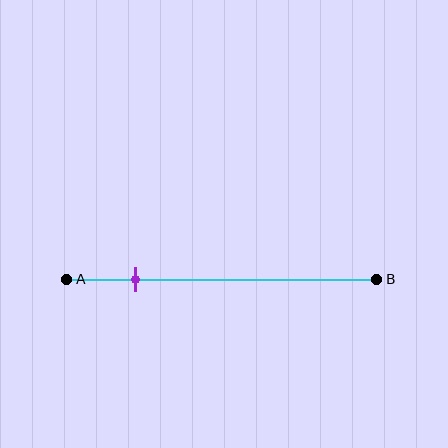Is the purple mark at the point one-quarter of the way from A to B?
Yes, the mark is approximately at the one-quarter point.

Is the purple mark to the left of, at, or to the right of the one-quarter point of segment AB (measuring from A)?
The purple mark is approximately at the one-quarter point of segment AB.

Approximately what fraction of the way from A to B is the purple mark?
The purple mark is approximately 20% of the way from A to B.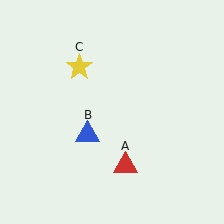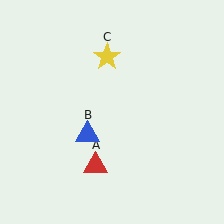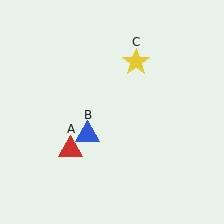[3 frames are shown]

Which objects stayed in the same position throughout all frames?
Blue triangle (object B) remained stationary.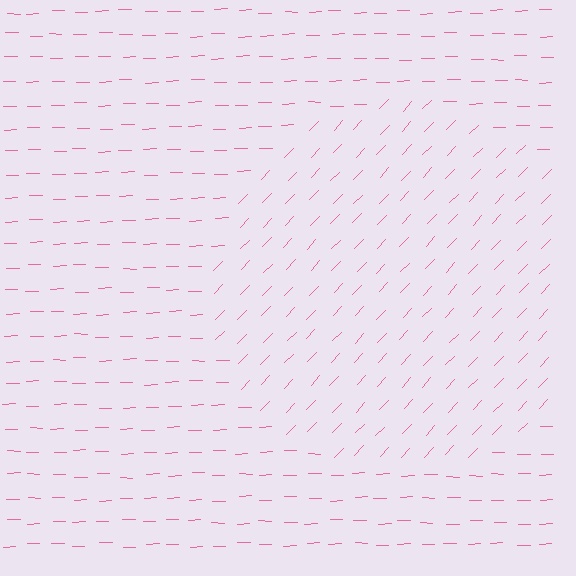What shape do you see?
I see a circle.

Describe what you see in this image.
The image is filled with small pink line segments. A circle region in the image has lines oriented differently from the surrounding lines, creating a visible texture boundary.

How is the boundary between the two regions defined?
The boundary is defined purely by a change in line orientation (approximately 45 degrees difference). All lines are the same color and thickness.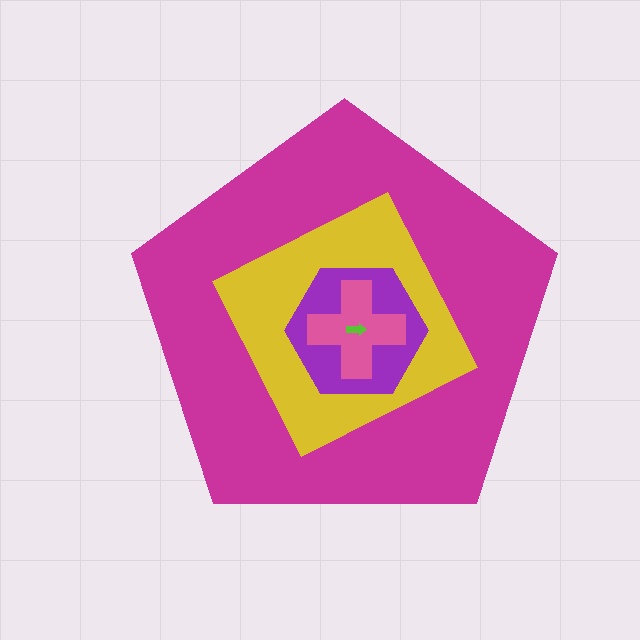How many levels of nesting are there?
5.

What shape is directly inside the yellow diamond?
The purple hexagon.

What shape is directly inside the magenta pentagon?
The yellow diamond.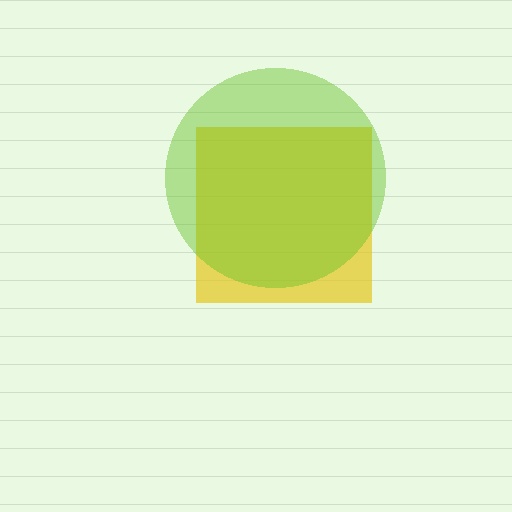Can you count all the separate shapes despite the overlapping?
Yes, there are 2 separate shapes.